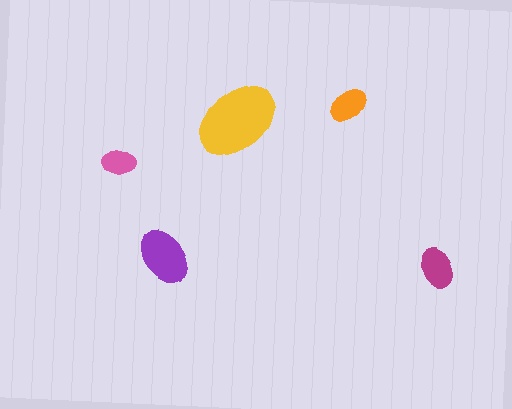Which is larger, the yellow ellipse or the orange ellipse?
The yellow one.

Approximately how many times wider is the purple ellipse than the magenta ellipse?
About 1.5 times wider.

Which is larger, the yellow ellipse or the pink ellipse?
The yellow one.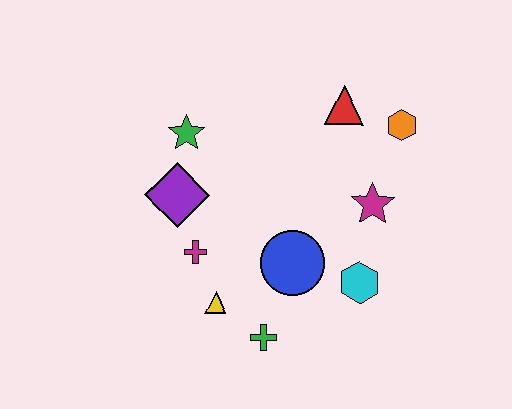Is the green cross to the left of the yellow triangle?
No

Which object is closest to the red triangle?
The orange hexagon is closest to the red triangle.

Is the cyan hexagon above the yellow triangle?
Yes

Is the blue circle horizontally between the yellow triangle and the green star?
No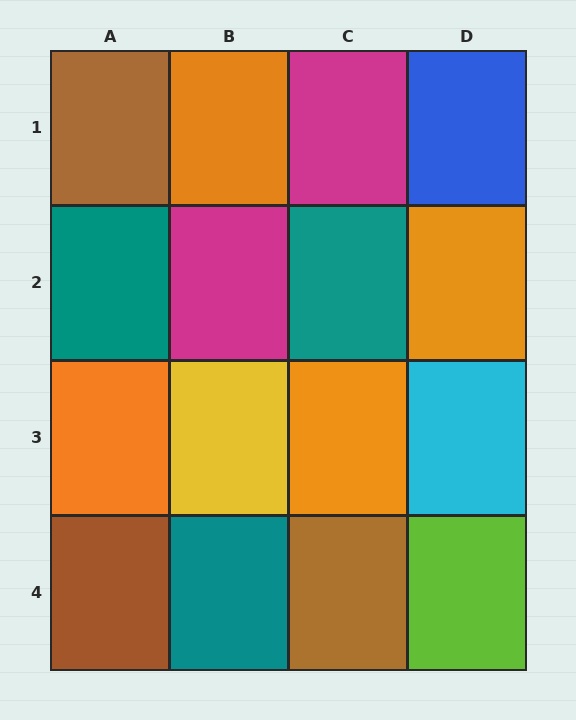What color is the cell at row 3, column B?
Yellow.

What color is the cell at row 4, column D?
Lime.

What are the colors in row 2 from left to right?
Teal, magenta, teal, orange.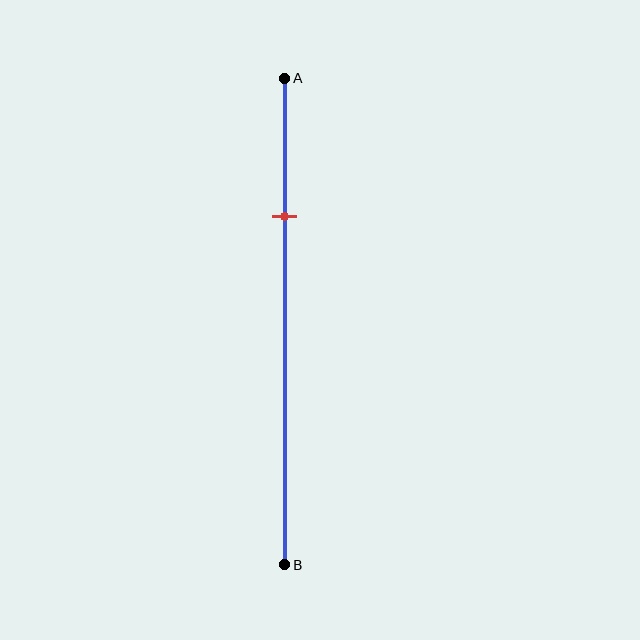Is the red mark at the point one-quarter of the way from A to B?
No, the mark is at about 30% from A, not at the 25% one-quarter point.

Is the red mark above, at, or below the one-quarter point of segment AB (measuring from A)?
The red mark is below the one-quarter point of segment AB.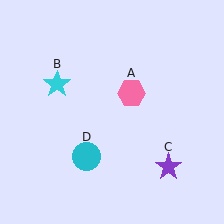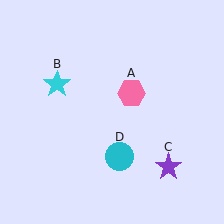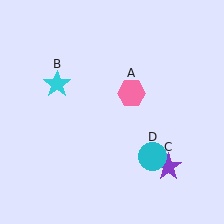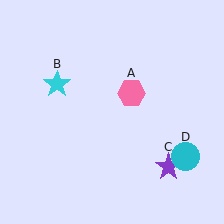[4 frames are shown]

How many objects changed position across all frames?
1 object changed position: cyan circle (object D).